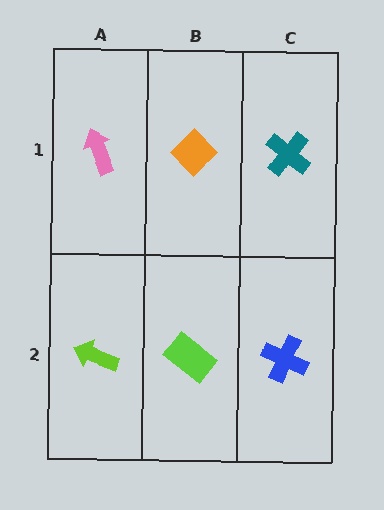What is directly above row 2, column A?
A pink arrow.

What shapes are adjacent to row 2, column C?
A teal cross (row 1, column C), a lime rectangle (row 2, column B).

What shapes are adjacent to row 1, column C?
A blue cross (row 2, column C), an orange diamond (row 1, column B).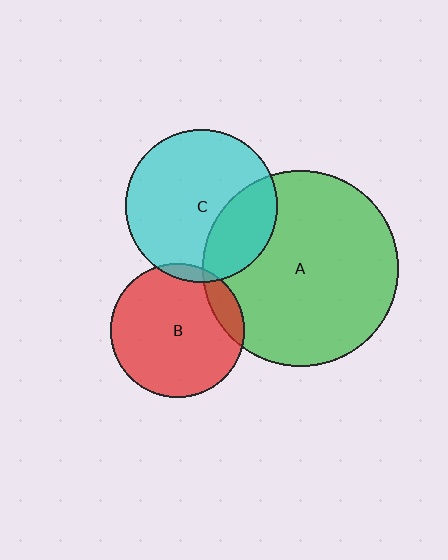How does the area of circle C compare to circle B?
Approximately 1.3 times.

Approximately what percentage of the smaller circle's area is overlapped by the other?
Approximately 5%.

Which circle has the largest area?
Circle A (green).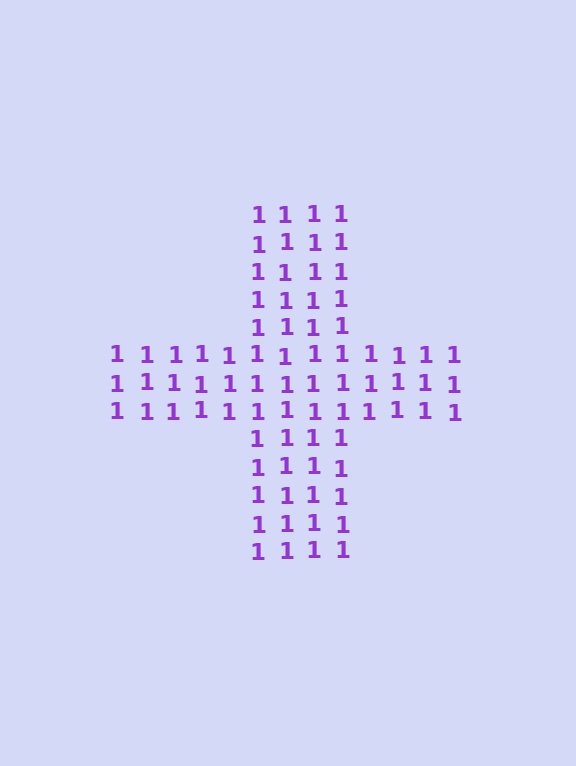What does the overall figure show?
The overall figure shows a cross.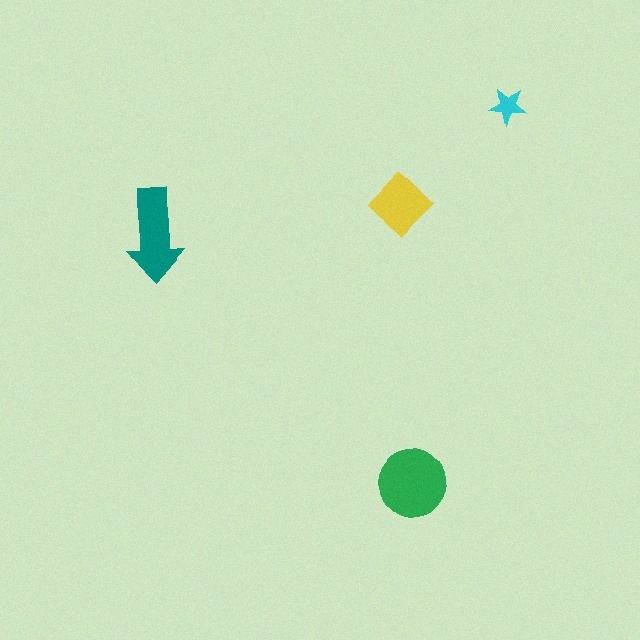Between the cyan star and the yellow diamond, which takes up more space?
The yellow diamond.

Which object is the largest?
The green circle.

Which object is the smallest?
The cyan star.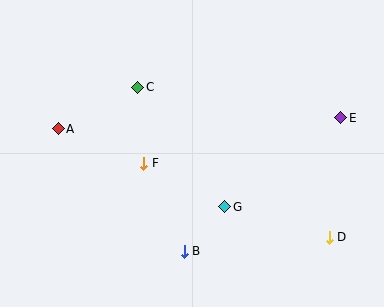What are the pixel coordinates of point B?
Point B is at (184, 251).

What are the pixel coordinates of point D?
Point D is at (329, 237).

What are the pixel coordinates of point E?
Point E is at (341, 118).